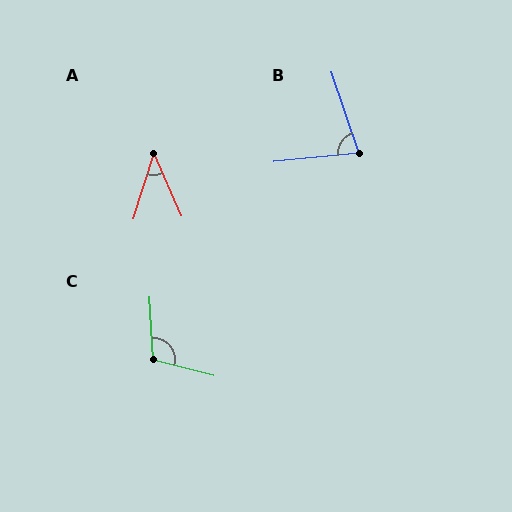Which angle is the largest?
C, at approximately 108 degrees.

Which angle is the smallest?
A, at approximately 41 degrees.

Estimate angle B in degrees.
Approximately 78 degrees.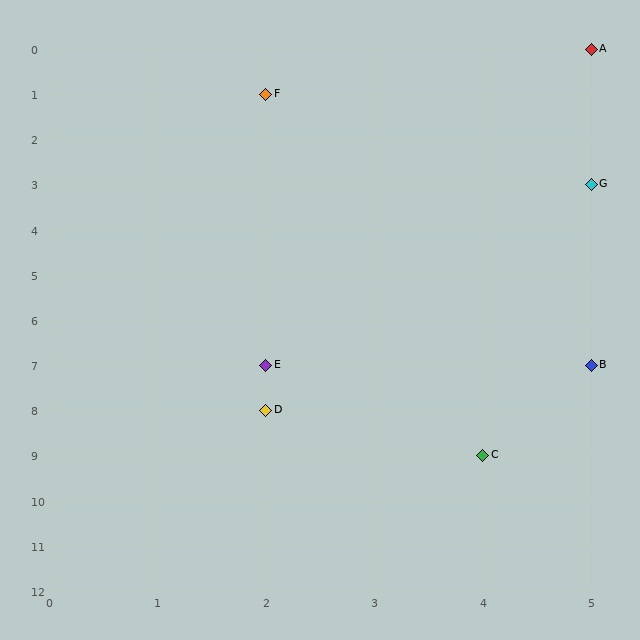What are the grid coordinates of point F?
Point F is at grid coordinates (2, 1).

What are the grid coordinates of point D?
Point D is at grid coordinates (2, 8).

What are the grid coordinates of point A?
Point A is at grid coordinates (5, 0).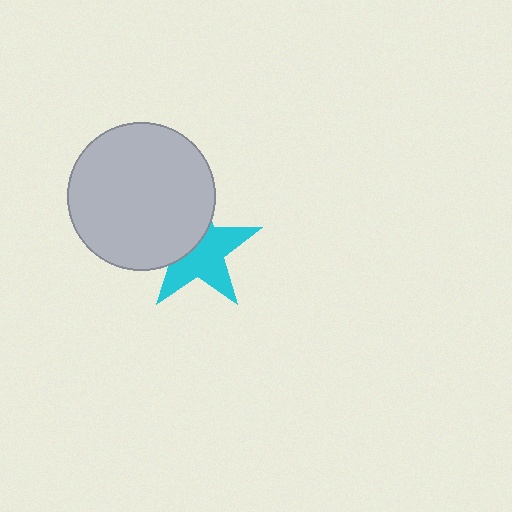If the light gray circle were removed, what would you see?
You would see the complete cyan star.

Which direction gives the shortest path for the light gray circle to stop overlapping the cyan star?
Moving toward the upper-left gives the shortest separation.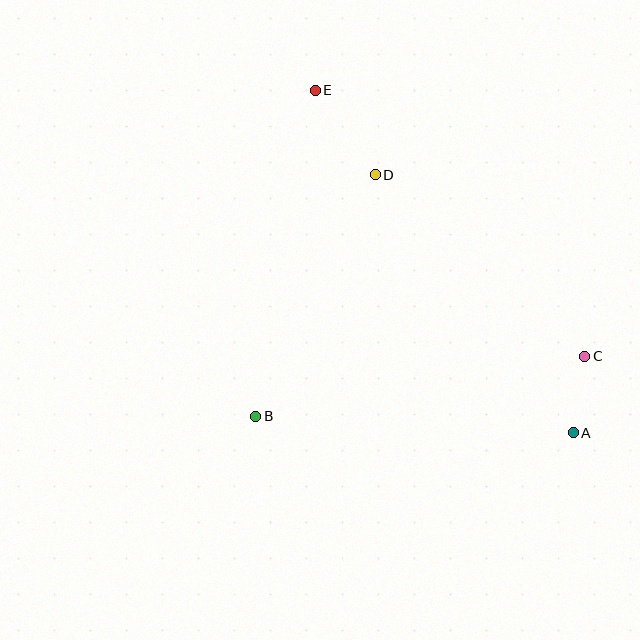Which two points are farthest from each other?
Points A and E are farthest from each other.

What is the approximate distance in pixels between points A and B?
The distance between A and B is approximately 318 pixels.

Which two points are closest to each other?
Points A and C are closest to each other.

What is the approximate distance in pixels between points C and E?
The distance between C and E is approximately 378 pixels.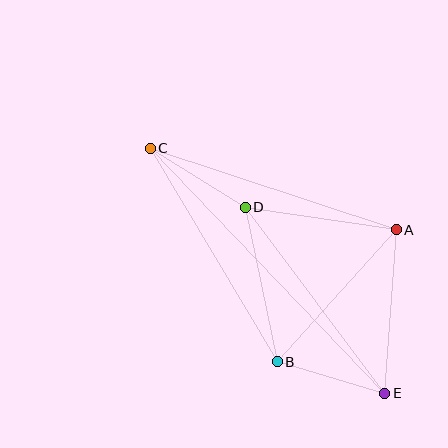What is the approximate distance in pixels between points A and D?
The distance between A and D is approximately 152 pixels.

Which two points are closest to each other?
Points C and D are closest to each other.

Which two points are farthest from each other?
Points C and E are farthest from each other.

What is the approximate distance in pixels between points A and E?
The distance between A and E is approximately 164 pixels.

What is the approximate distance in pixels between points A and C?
The distance between A and C is approximately 259 pixels.